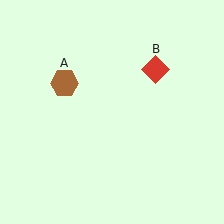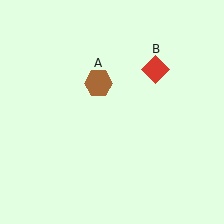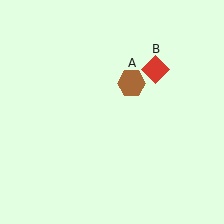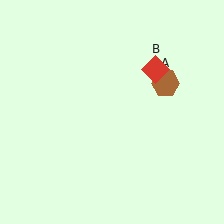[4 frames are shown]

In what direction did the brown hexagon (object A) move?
The brown hexagon (object A) moved right.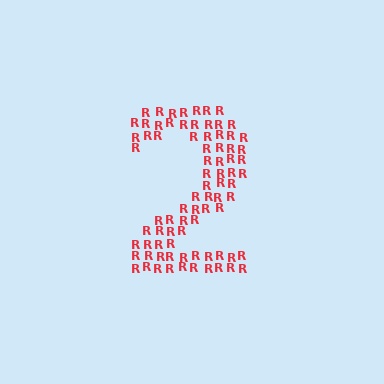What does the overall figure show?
The overall figure shows the digit 2.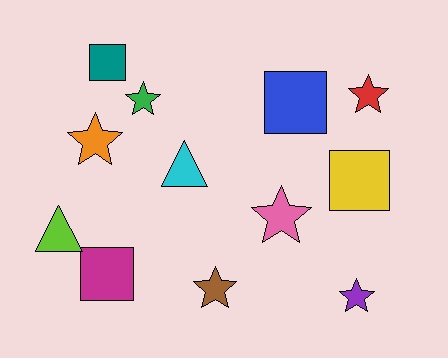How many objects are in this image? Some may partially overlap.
There are 12 objects.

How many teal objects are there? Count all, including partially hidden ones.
There is 1 teal object.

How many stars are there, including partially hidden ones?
There are 6 stars.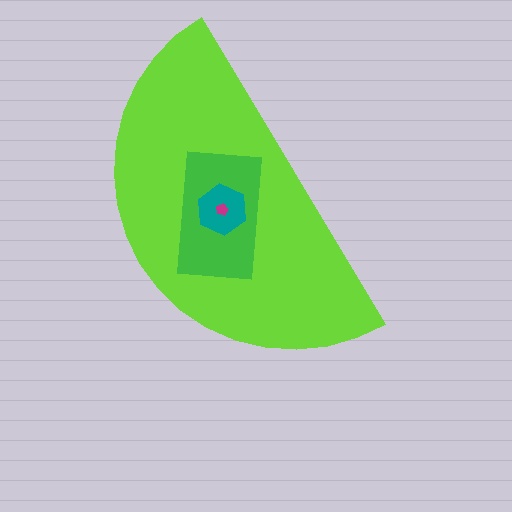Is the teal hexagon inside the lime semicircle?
Yes.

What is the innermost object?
The magenta pentagon.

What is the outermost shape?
The lime semicircle.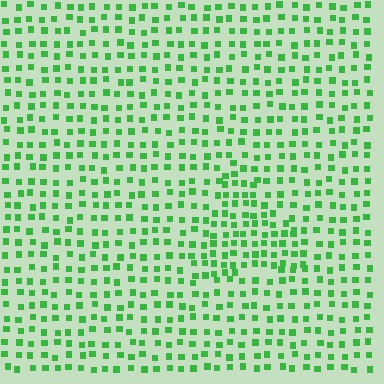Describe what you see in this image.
The image contains small green elements arranged at two different densities. A triangle-shaped region is visible where the elements are more densely packed than the surrounding area.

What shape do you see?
I see a triangle.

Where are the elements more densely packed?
The elements are more densely packed inside the triangle boundary.